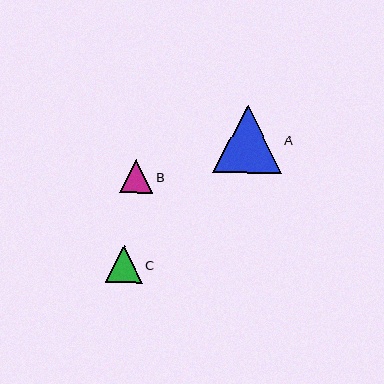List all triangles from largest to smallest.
From largest to smallest: A, C, B.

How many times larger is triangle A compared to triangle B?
Triangle A is approximately 2.1 times the size of triangle B.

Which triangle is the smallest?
Triangle B is the smallest with a size of approximately 33 pixels.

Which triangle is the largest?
Triangle A is the largest with a size of approximately 68 pixels.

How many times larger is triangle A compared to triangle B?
Triangle A is approximately 2.1 times the size of triangle B.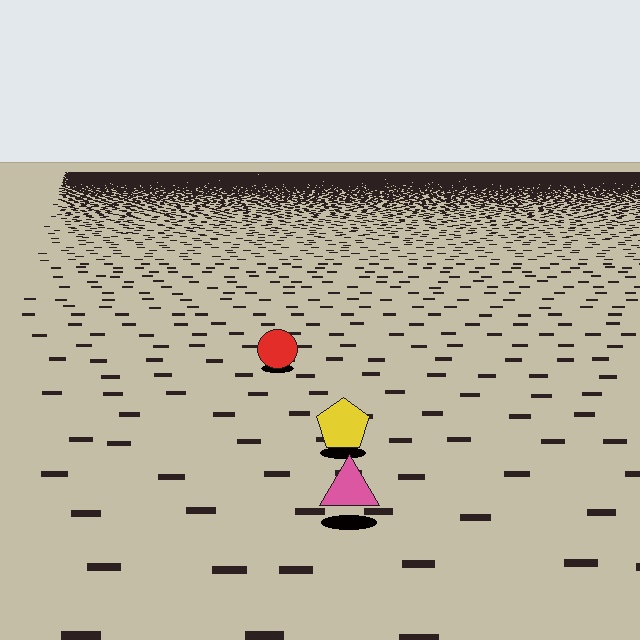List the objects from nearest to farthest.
From nearest to farthest: the pink triangle, the yellow pentagon, the red circle.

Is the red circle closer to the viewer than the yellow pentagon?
No. The yellow pentagon is closer — you can tell from the texture gradient: the ground texture is coarser near it.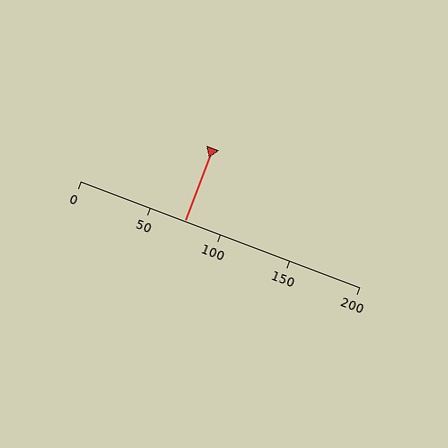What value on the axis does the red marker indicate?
The marker indicates approximately 75.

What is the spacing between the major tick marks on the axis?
The major ticks are spaced 50 apart.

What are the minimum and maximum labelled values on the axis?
The axis runs from 0 to 200.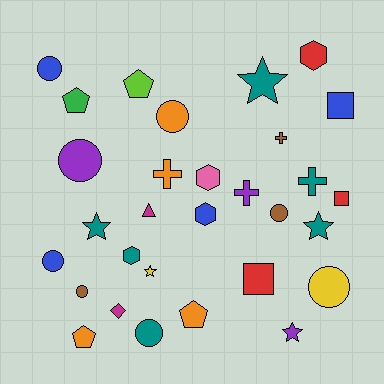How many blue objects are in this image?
There are 4 blue objects.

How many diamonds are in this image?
There is 1 diamond.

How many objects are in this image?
There are 30 objects.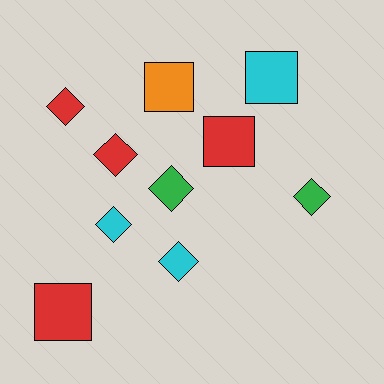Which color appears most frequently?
Red, with 4 objects.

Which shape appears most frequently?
Diamond, with 6 objects.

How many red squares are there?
There are 2 red squares.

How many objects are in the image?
There are 10 objects.